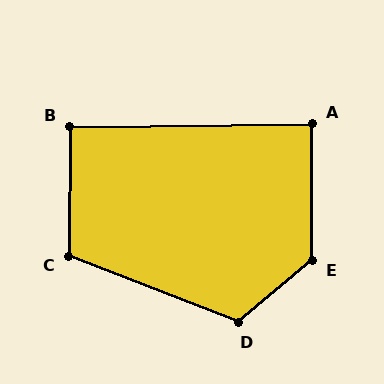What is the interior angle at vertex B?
Approximately 91 degrees (approximately right).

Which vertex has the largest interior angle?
E, at approximately 130 degrees.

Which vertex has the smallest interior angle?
A, at approximately 89 degrees.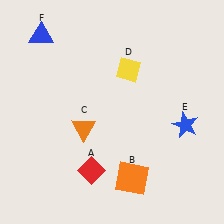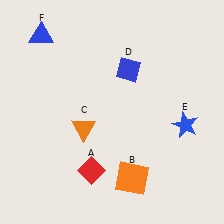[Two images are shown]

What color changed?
The diamond (D) changed from yellow in Image 1 to blue in Image 2.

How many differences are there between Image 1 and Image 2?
There is 1 difference between the two images.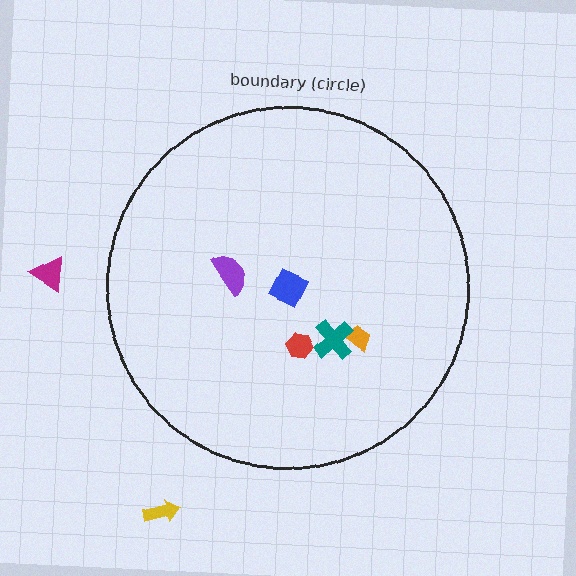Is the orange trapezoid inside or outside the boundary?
Inside.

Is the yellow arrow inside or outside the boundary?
Outside.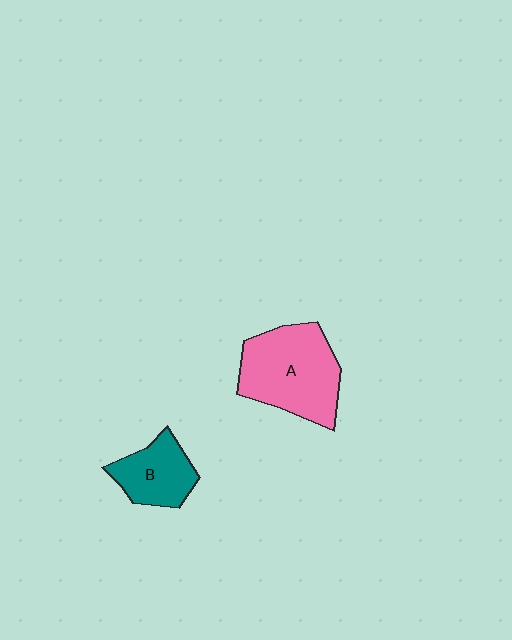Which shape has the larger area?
Shape A (pink).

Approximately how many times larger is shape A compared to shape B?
Approximately 1.8 times.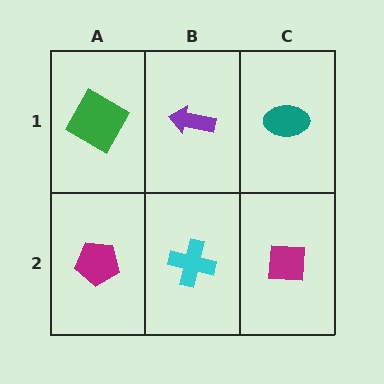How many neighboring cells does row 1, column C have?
2.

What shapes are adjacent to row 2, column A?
A green square (row 1, column A), a cyan cross (row 2, column B).